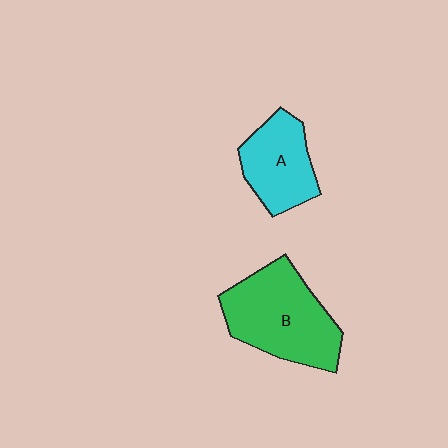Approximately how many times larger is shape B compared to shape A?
Approximately 1.5 times.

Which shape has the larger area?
Shape B (green).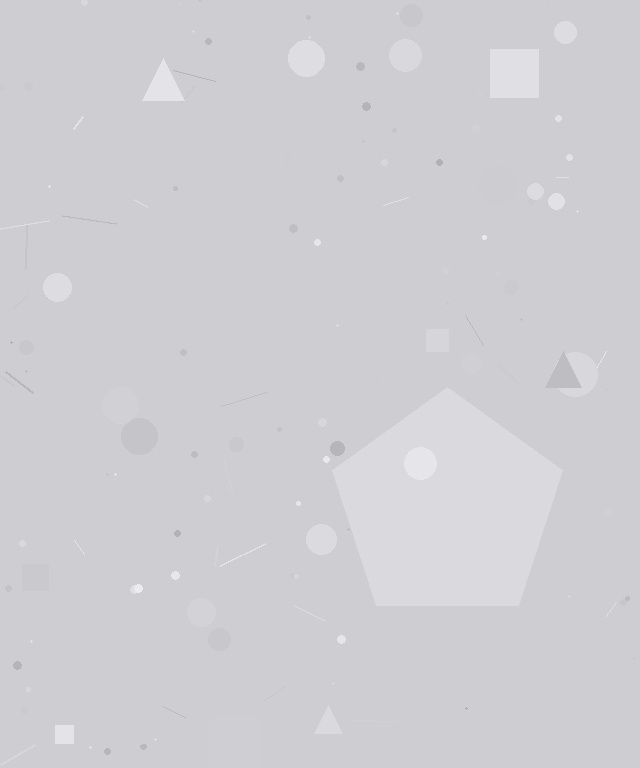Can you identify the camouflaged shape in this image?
The camouflaged shape is a pentagon.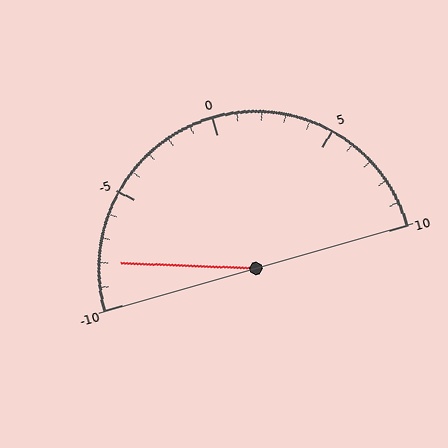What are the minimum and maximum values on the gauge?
The gauge ranges from -10 to 10.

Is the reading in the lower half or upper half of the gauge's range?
The reading is in the lower half of the range (-10 to 10).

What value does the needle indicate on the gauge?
The needle indicates approximately -8.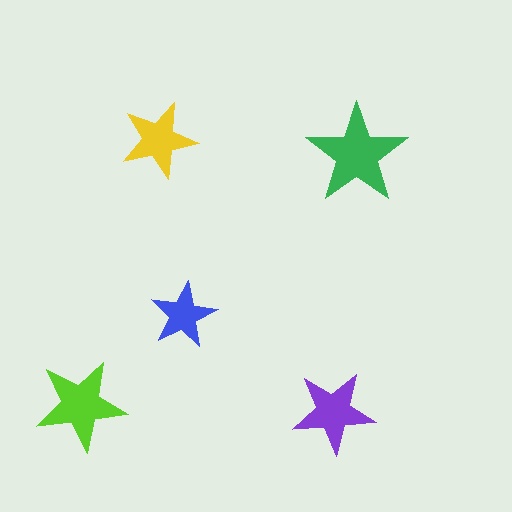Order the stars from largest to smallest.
the green one, the lime one, the purple one, the yellow one, the blue one.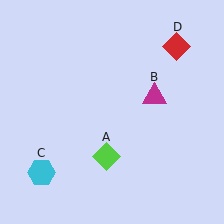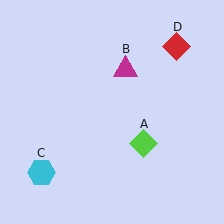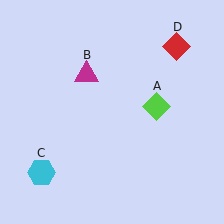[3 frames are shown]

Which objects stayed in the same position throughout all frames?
Cyan hexagon (object C) and red diamond (object D) remained stationary.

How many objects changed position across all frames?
2 objects changed position: lime diamond (object A), magenta triangle (object B).